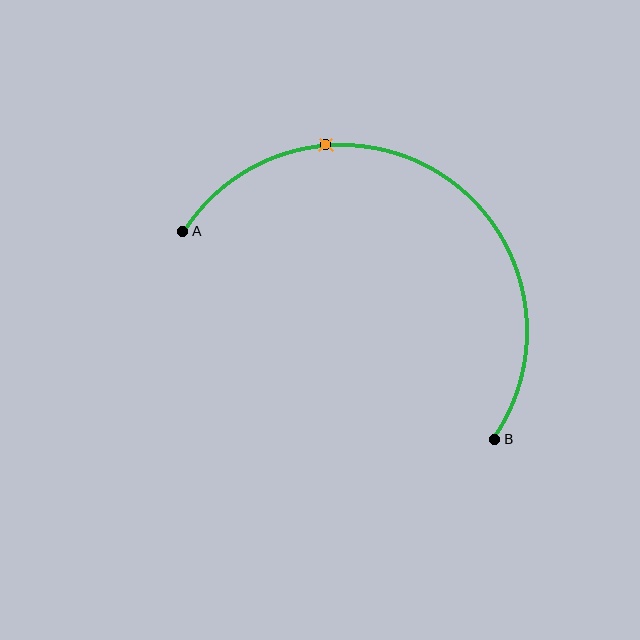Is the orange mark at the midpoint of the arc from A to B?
No. The orange mark lies on the arc but is closer to endpoint A. The arc midpoint would be at the point on the curve equidistant along the arc from both A and B.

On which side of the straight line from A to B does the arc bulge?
The arc bulges above the straight line connecting A and B.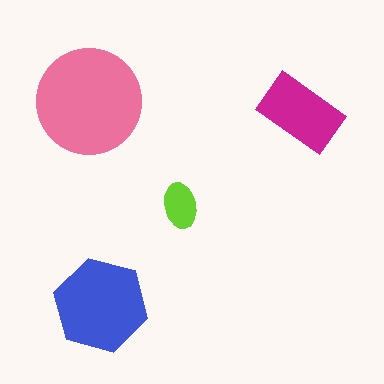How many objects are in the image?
There are 4 objects in the image.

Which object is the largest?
The pink circle.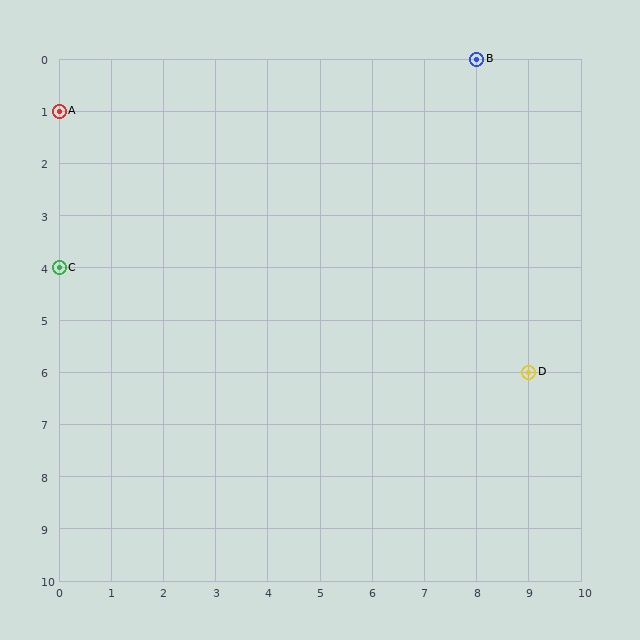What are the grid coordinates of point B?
Point B is at grid coordinates (8, 0).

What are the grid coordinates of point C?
Point C is at grid coordinates (0, 4).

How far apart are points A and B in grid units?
Points A and B are 8 columns and 1 row apart (about 8.1 grid units diagonally).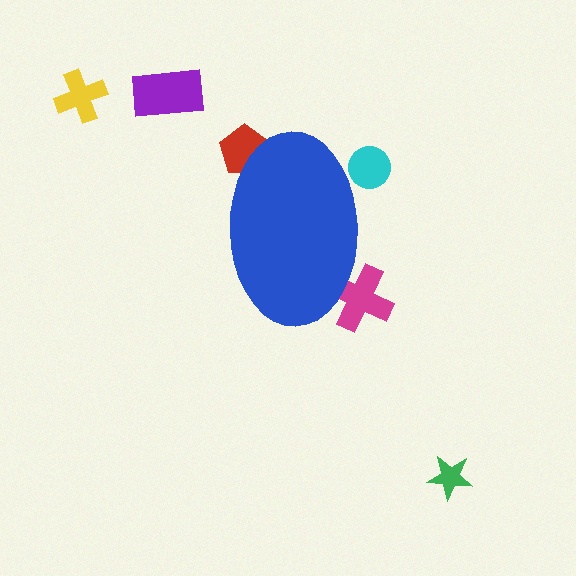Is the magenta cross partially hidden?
Yes, the magenta cross is partially hidden behind the blue ellipse.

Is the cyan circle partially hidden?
Yes, the cyan circle is partially hidden behind the blue ellipse.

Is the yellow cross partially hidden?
No, the yellow cross is fully visible.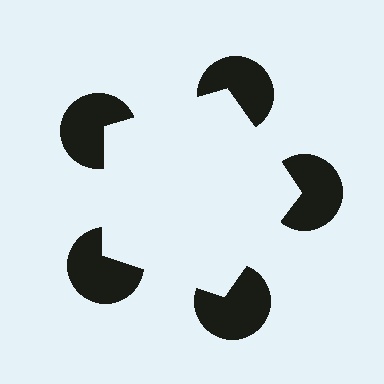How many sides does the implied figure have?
5 sides.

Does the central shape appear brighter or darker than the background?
It typically appears slightly brighter than the background, even though no actual brightness change is drawn.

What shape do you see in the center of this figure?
An illusory pentagon — its edges are inferred from the aligned wedge cuts in the pac-man discs, not physically drawn.